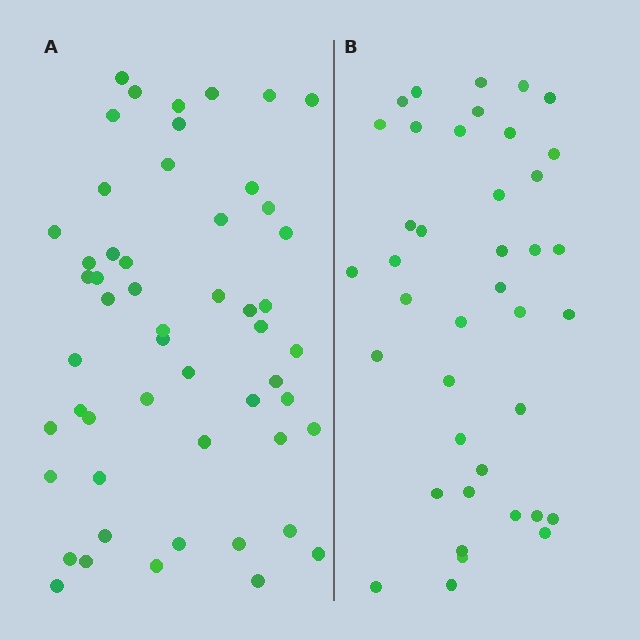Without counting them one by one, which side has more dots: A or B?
Region A (the left region) has more dots.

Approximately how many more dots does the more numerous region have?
Region A has approximately 15 more dots than region B.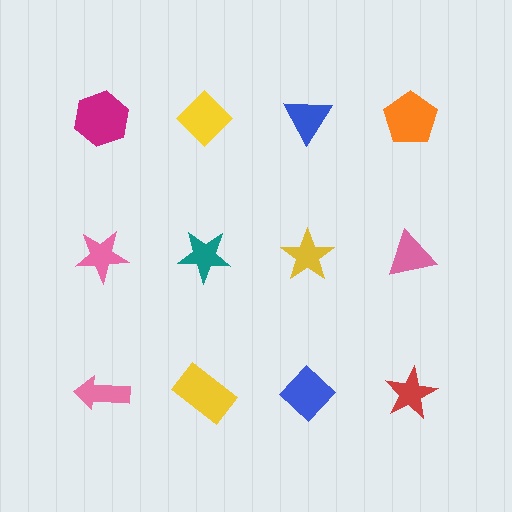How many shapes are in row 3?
4 shapes.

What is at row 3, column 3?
A blue diamond.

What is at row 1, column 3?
A blue triangle.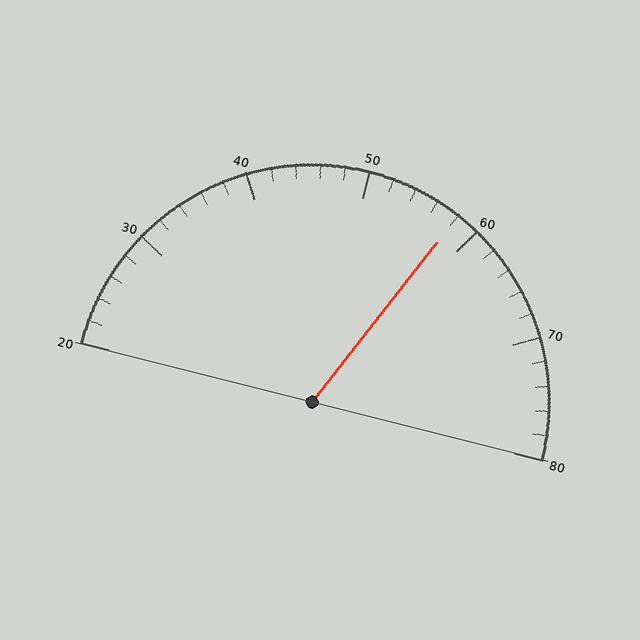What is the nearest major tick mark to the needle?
The nearest major tick mark is 60.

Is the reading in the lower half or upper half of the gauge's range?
The reading is in the upper half of the range (20 to 80).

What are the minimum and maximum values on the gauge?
The gauge ranges from 20 to 80.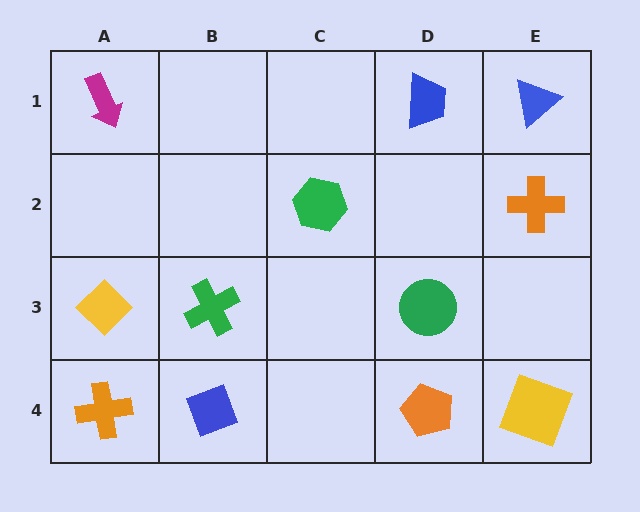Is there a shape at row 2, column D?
No, that cell is empty.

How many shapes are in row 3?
3 shapes.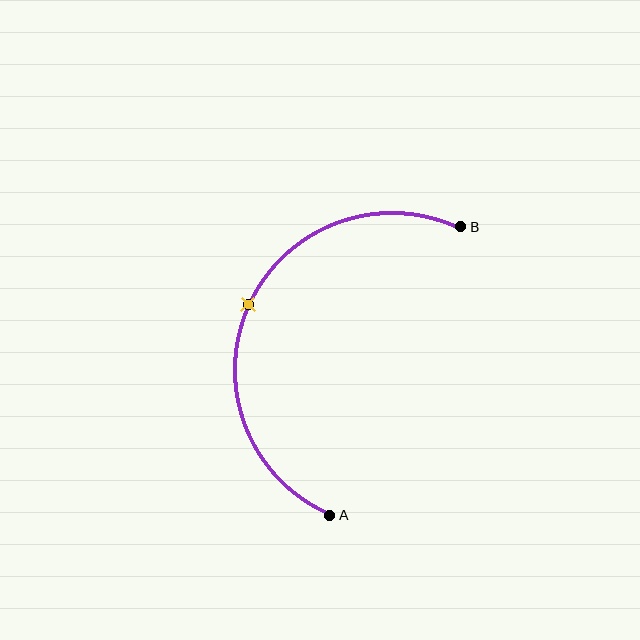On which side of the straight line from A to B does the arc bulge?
The arc bulges to the left of the straight line connecting A and B.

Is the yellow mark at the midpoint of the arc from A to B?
Yes. The yellow mark lies on the arc at equal arc-length from both A and B — it is the arc midpoint.